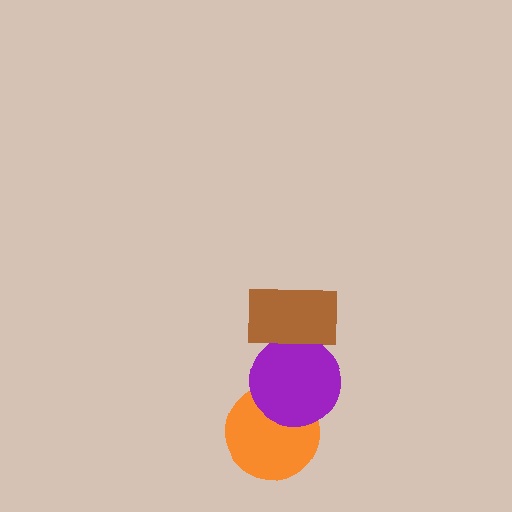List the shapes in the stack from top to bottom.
From top to bottom: the brown rectangle, the purple circle, the orange circle.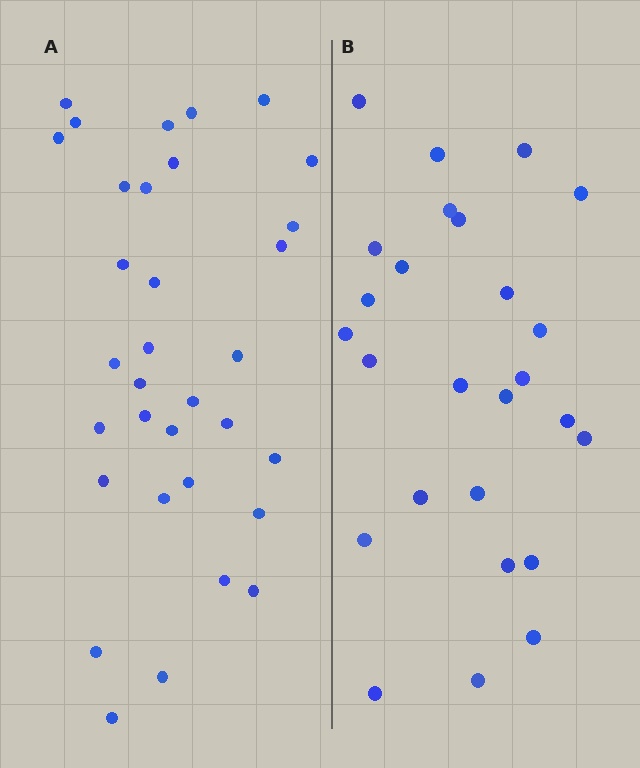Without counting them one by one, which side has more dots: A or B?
Region A (the left region) has more dots.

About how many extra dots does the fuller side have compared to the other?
Region A has roughly 8 or so more dots than region B.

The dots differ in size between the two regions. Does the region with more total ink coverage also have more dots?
No. Region B has more total ink coverage because its dots are larger, but region A actually contains more individual dots. Total area can be misleading — the number of items is what matters here.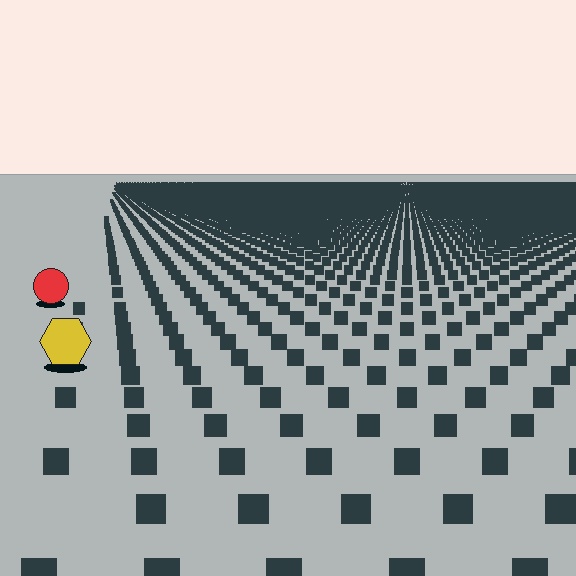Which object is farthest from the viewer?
The red circle is farthest from the viewer. It appears smaller and the ground texture around it is denser.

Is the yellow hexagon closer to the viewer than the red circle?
Yes. The yellow hexagon is closer — you can tell from the texture gradient: the ground texture is coarser near it.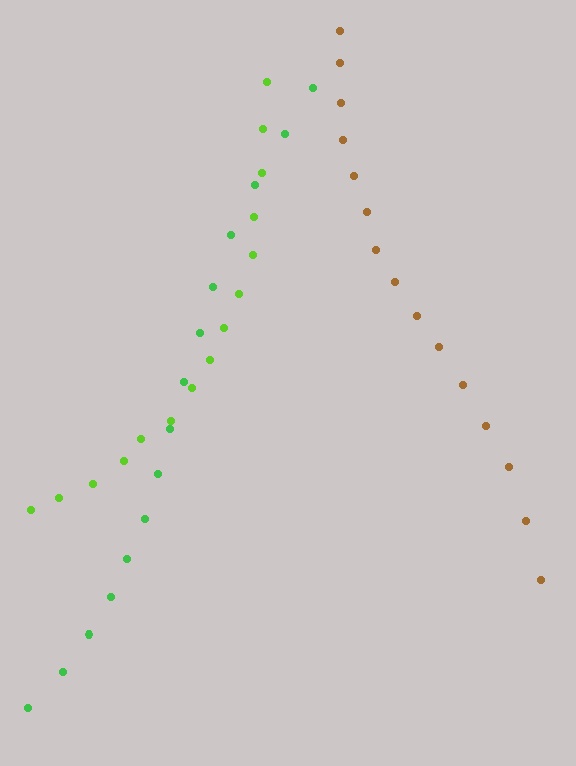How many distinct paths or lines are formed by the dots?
There are 3 distinct paths.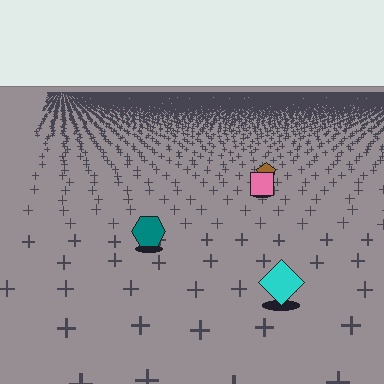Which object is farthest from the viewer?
The brown pentagon is farthest from the viewer. It appears smaller and the ground texture around it is denser.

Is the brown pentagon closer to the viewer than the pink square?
No. The pink square is closer — you can tell from the texture gradient: the ground texture is coarser near it.